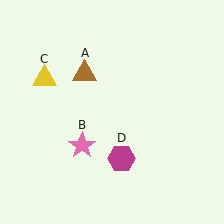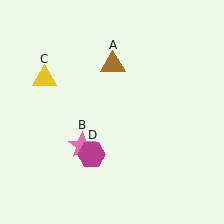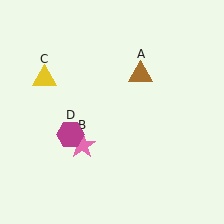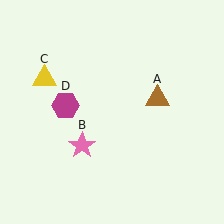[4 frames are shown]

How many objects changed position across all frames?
2 objects changed position: brown triangle (object A), magenta hexagon (object D).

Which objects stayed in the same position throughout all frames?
Pink star (object B) and yellow triangle (object C) remained stationary.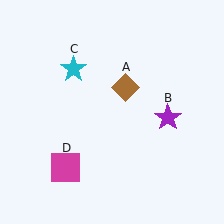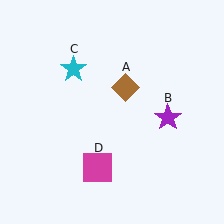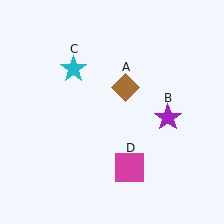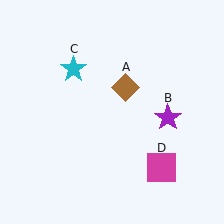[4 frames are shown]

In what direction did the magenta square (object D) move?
The magenta square (object D) moved right.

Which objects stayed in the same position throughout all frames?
Brown diamond (object A) and purple star (object B) and cyan star (object C) remained stationary.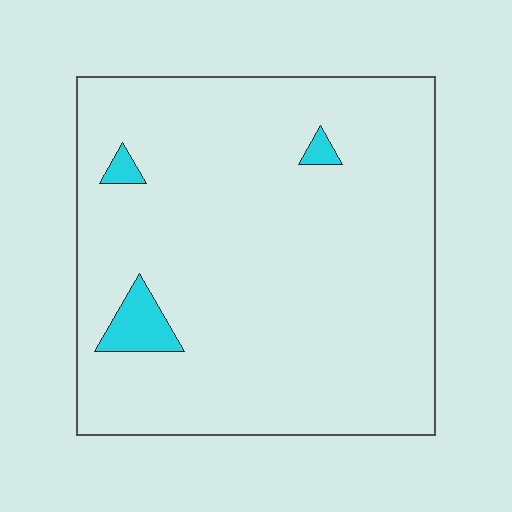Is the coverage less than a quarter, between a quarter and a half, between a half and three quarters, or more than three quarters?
Less than a quarter.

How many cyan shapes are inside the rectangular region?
3.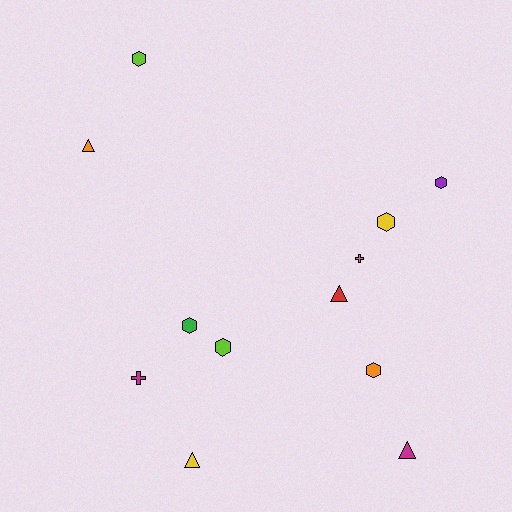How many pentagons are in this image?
There are no pentagons.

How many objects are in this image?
There are 12 objects.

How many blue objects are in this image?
There are no blue objects.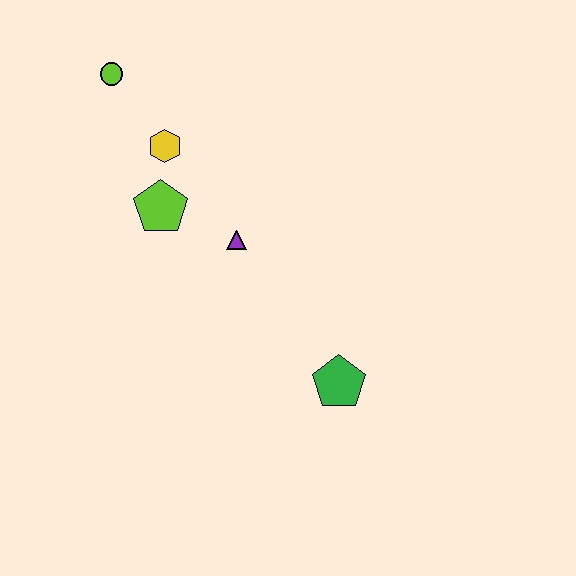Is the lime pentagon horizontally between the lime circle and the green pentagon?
Yes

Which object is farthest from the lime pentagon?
The green pentagon is farthest from the lime pentagon.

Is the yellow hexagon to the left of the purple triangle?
Yes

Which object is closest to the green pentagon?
The purple triangle is closest to the green pentagon.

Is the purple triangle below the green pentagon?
No